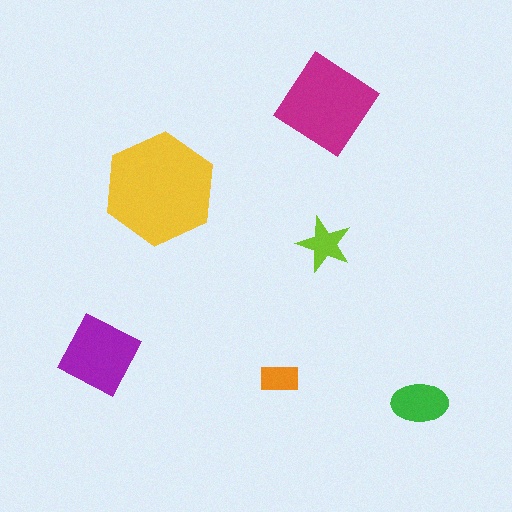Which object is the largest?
The yellow hexagon.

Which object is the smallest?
The orange rectangle.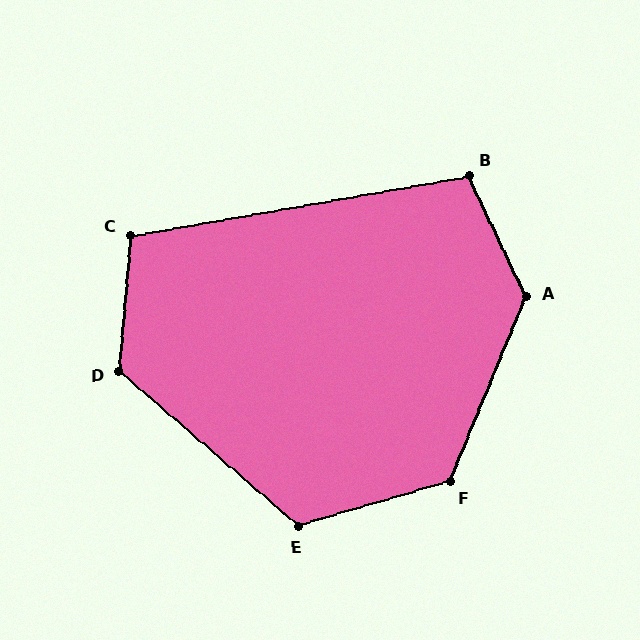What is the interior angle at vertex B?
Approximately 105 degrees (obtuse).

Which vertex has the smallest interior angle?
C, at approximately 105 degrees.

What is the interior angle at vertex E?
Approximately 123 degrees (obtuse).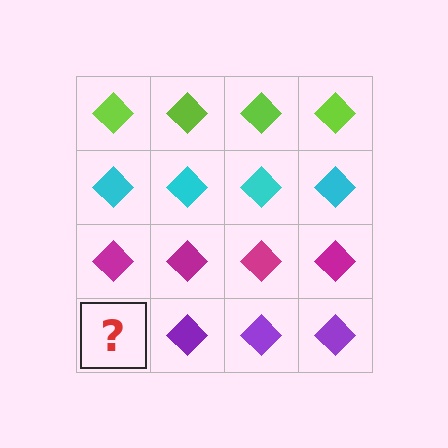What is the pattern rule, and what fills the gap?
The rule is that each row has a consistent color. The gap should be filled with a purple diamond.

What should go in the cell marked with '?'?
The missing cell should contain a purple diamond.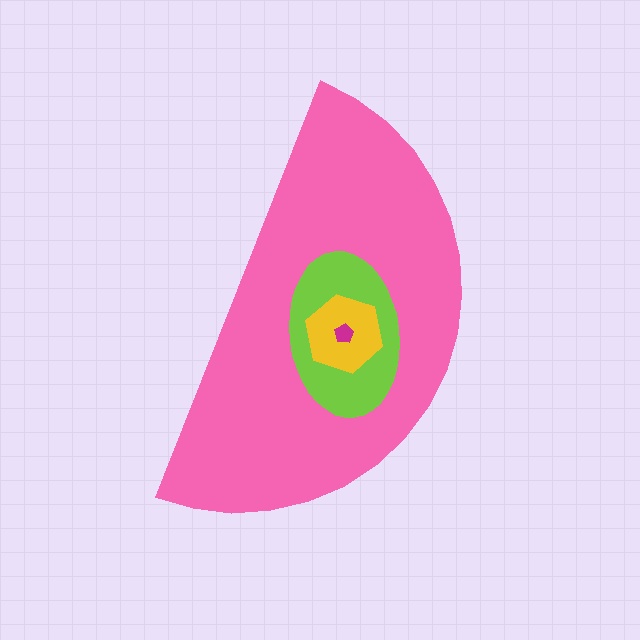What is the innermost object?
The magenta pentagon.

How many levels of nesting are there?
4.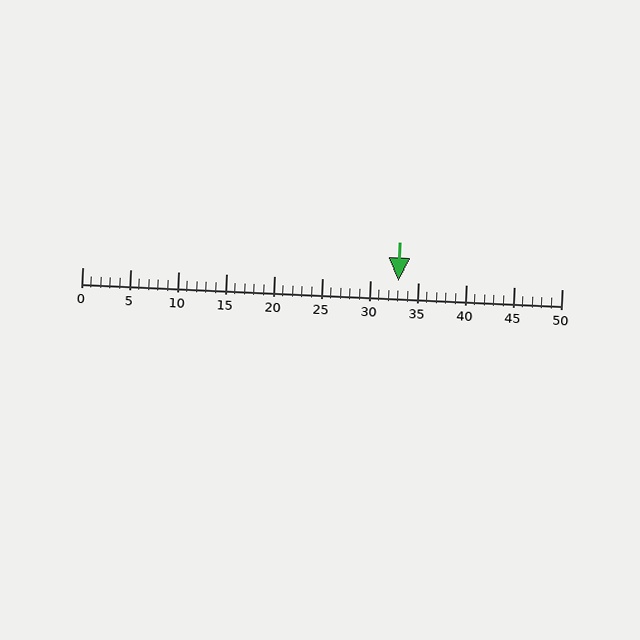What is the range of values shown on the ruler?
The ruler shows values from 0 to 50.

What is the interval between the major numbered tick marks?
The major tick marks are spaced 5 units apart.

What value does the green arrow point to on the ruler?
The green arrow points to approximately 33.